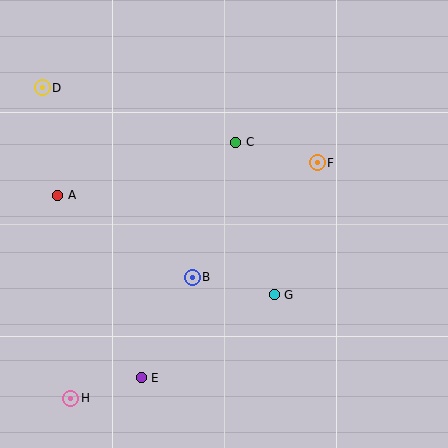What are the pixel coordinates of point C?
Point C is at (236, 143).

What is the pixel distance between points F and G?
The distance between F and G is 139 pixels.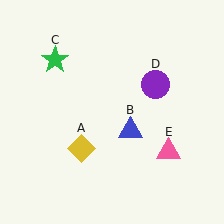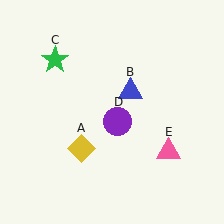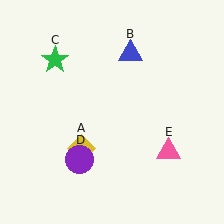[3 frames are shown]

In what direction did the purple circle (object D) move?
The purple circle (object D) moved down and to the left.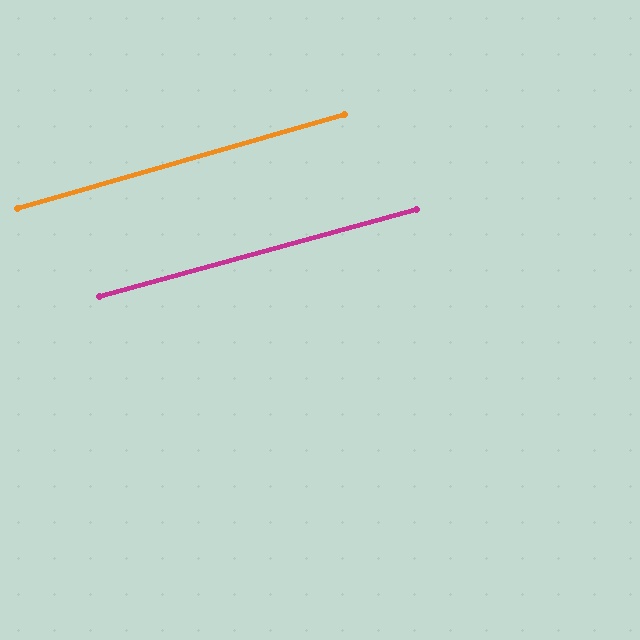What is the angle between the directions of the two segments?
Approximately 1 degree.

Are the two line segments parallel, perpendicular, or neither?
Parallel — their directions differ by only 0.8°.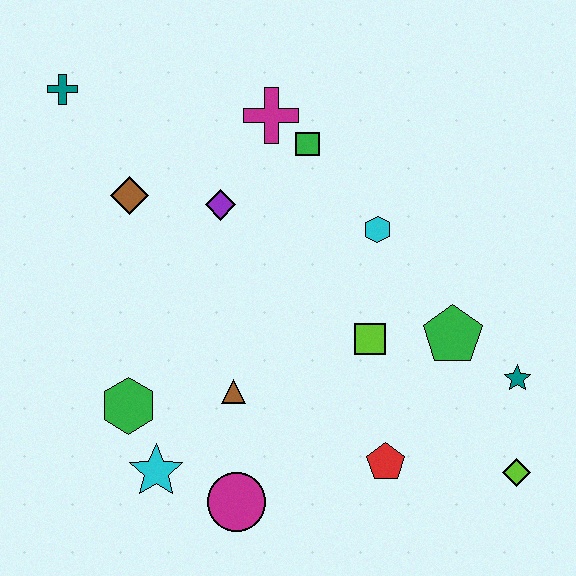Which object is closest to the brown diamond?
The purple diamond is closest to the brown diamond.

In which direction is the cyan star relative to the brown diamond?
The cyan star is below the brown diamond.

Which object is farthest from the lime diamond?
The teal cross is farthest from the lime diamond.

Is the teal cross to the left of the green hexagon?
Yes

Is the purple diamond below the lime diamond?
No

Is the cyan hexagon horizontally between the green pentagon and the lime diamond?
No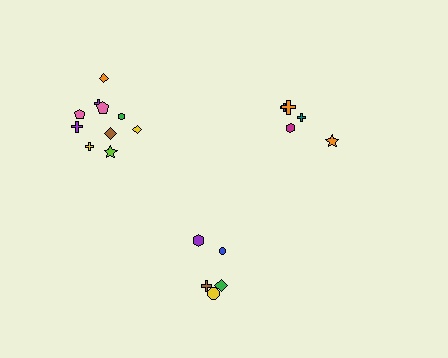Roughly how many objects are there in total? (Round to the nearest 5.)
Roughly 20 objects in total.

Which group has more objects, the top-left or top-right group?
The top-left group.